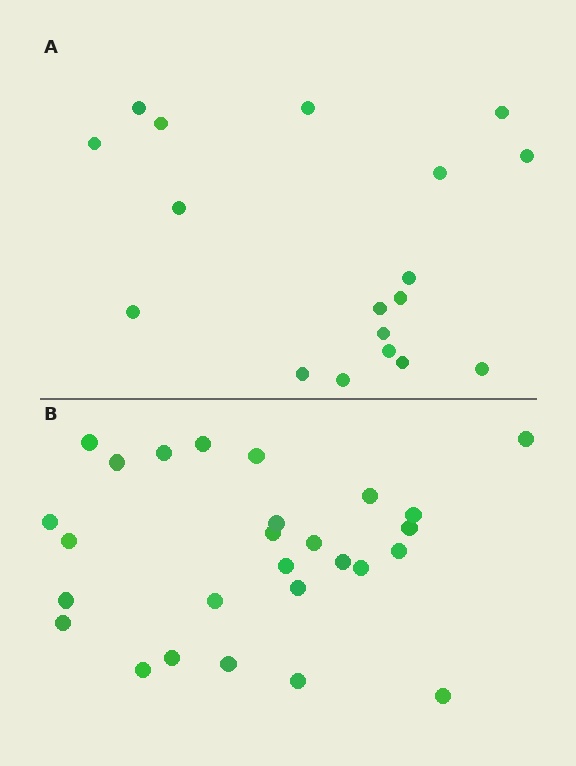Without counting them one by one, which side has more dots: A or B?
Region B (the bottom region) has more dots.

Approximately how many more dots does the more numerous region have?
Region B has roughly 8 or so more dots than region A.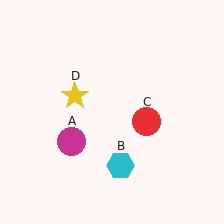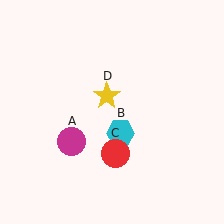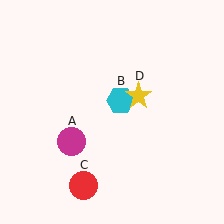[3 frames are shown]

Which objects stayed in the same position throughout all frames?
Magenta circle (object A) remained stationary.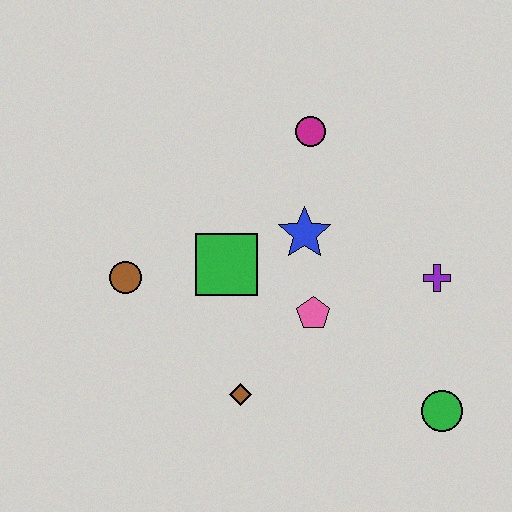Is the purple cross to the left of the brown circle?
No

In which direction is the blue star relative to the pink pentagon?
The blue star is above the pink pentagon.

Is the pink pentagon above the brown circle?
No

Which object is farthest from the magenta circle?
The green circle is farthest from the magenta circle.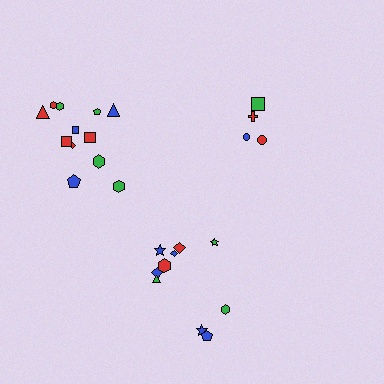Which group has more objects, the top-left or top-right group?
The top-left group.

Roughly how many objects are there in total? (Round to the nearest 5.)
Roughly 25 objects in total.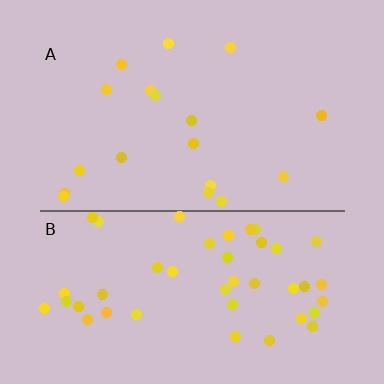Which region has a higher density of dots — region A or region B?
B (the bottom).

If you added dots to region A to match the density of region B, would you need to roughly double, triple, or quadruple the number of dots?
Approximately triple.